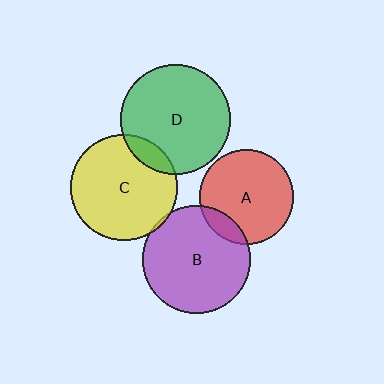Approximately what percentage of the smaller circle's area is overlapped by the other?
Approximately 15%.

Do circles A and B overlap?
Yes.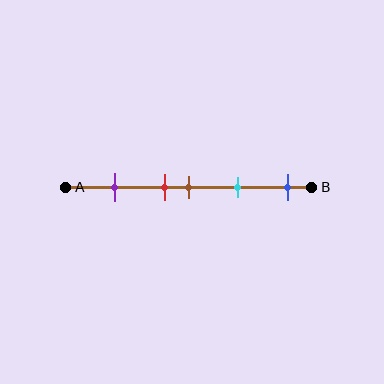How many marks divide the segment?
There are 5 marks dividing the segment.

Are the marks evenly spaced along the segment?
No, the marks are not evenly spaced.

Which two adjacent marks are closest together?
The red and brown marks are the closest adjacent pair.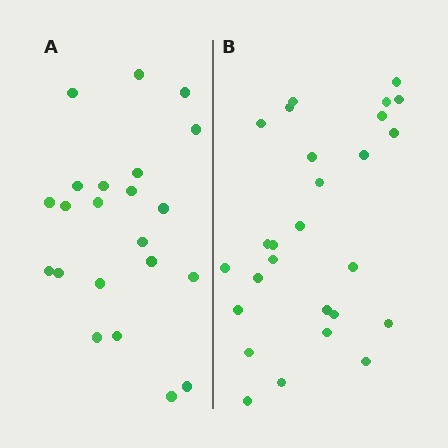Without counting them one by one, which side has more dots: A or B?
Region B (the right region) has more dots.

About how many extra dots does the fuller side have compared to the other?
Region B has about 5 more dots than region A.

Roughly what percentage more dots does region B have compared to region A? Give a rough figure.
About 25% more.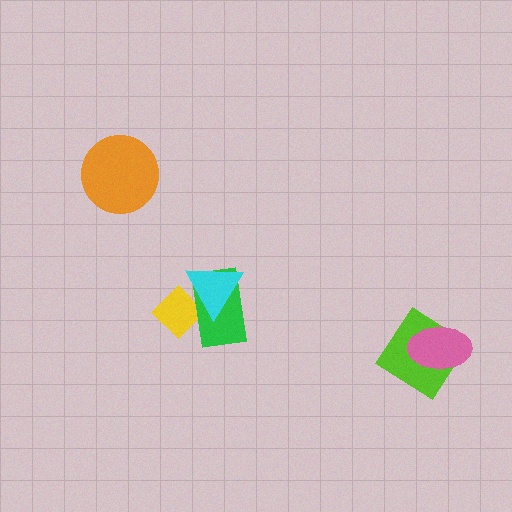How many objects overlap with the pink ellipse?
1 object overlaps with the pink ellipse.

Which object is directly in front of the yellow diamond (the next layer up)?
The green rectangle is directly in front of the yellow diamond.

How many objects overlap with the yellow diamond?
2 objects overlap with the yellow diamond.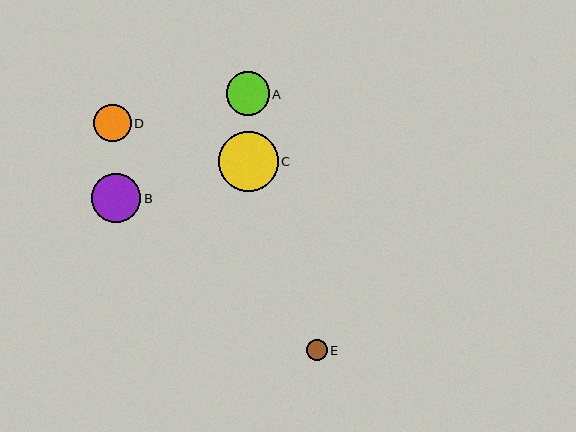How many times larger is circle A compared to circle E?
Circle A is approximately 2.1 times the size of circle E.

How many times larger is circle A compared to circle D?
Circle A is approximately 1.2 times the size of circle D.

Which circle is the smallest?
Circle E is the smallest with a size of approximately 20 pixels.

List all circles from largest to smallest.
From largest to smallest: C, B, A, D, E.